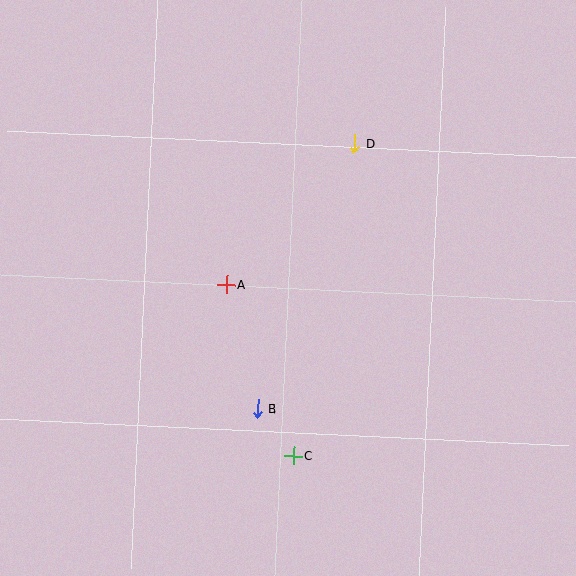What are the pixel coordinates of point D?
Point D is at (355, 143).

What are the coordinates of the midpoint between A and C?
The midpoint between A and C is at (260, 370).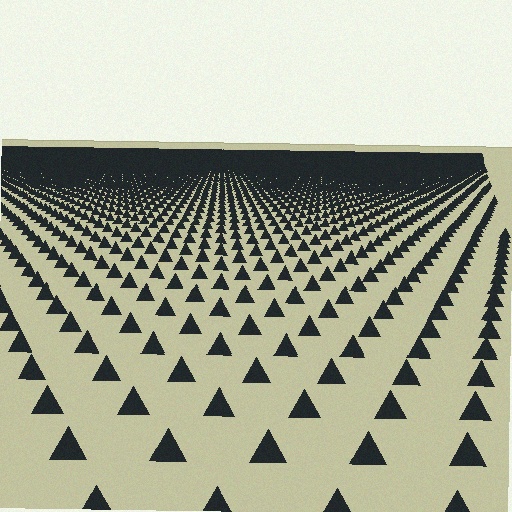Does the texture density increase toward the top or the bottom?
Density increases toward the top.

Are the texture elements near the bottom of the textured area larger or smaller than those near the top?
Larger. Near the bottom, elements are closer to the viewer and appear at a bigger on-screen size.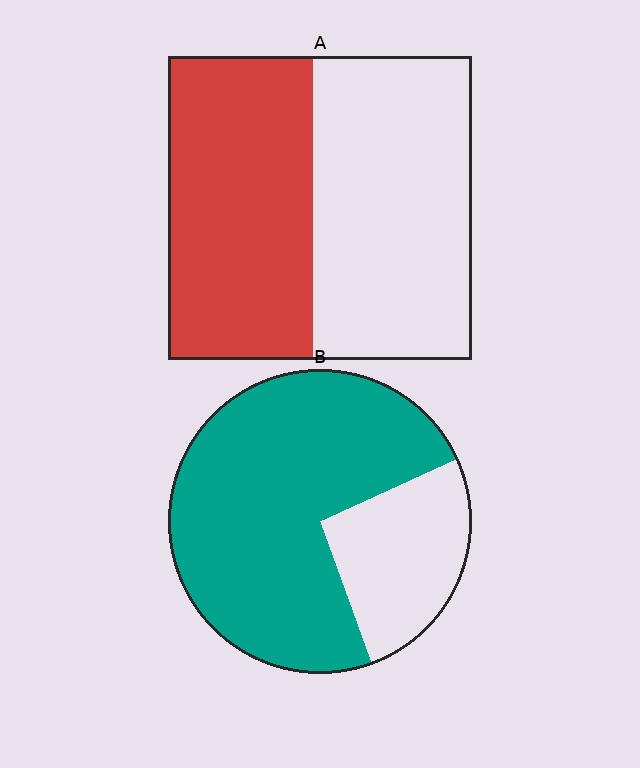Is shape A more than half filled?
Roughly half.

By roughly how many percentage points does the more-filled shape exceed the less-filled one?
By roughly 25 percentage points (B over A).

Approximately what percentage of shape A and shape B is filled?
A is approximately 50% and B is approximately 75%.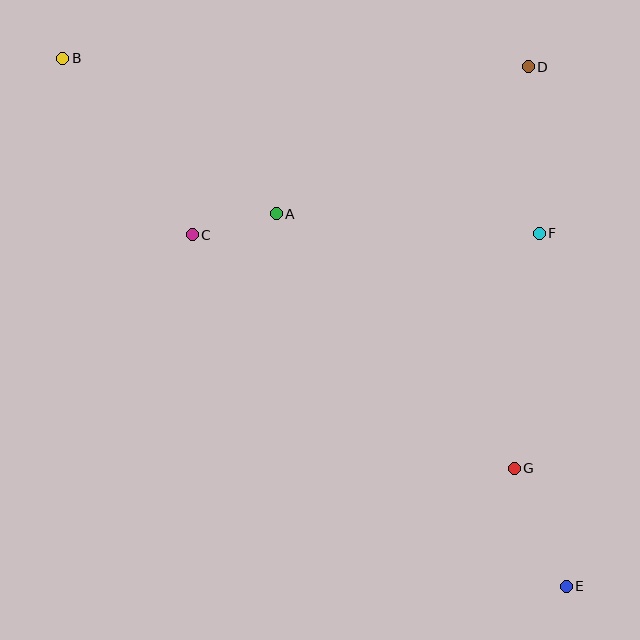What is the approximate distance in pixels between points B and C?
The distance between B and C is approximately 219 pixels.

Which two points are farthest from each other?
Points B and E are farthest from each other.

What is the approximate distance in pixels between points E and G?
The distance between E and G is approximately 129 pixels.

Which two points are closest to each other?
Points A and C are closest to each other.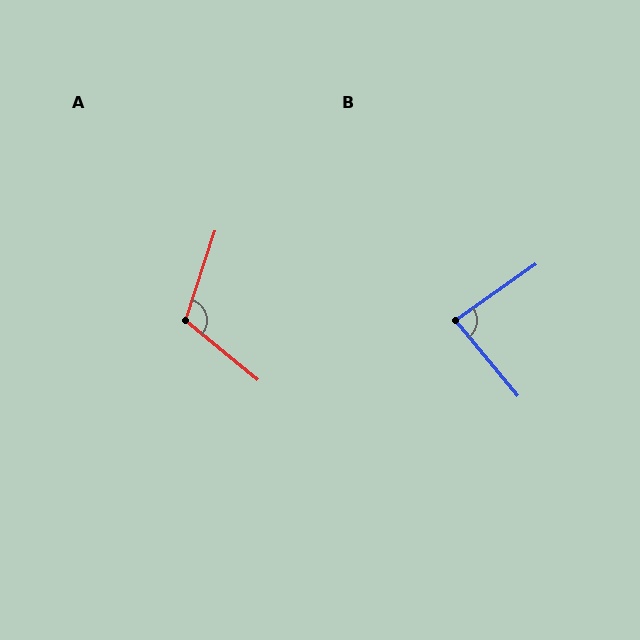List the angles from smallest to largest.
B (85°), A (111°).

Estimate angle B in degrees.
Approximately 85 degrees.